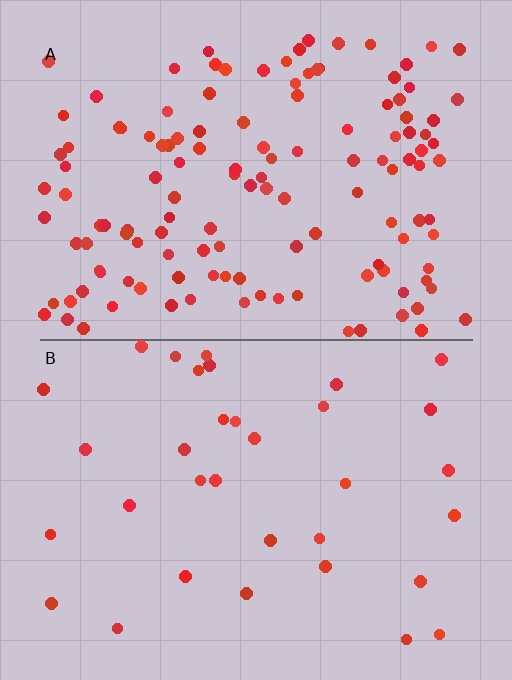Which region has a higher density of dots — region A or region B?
A (the top).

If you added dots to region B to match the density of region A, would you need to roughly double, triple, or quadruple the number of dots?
Approximately quadruple.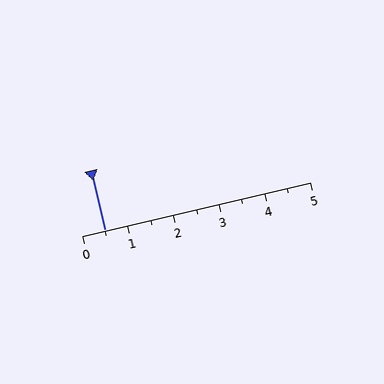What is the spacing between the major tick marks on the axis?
The major ticks are spaced 1 apart.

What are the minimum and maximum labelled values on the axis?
The axis runs from 0 to 5.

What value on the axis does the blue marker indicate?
The marker indicates approximately 0.5.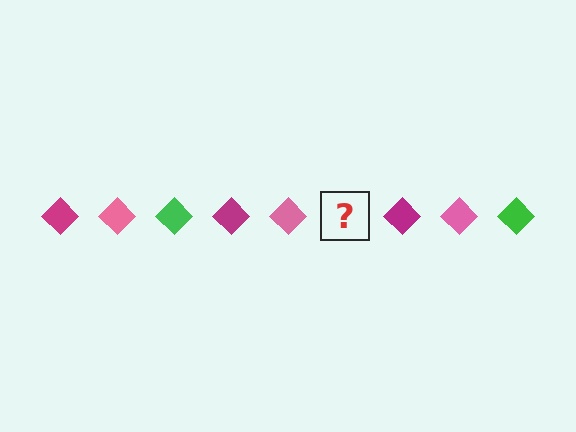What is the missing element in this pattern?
The missing element is a green diamond.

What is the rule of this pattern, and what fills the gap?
The rule is that the pattern cycles through magenta, pink, green diamonds. The gap should be filled with a green diamond.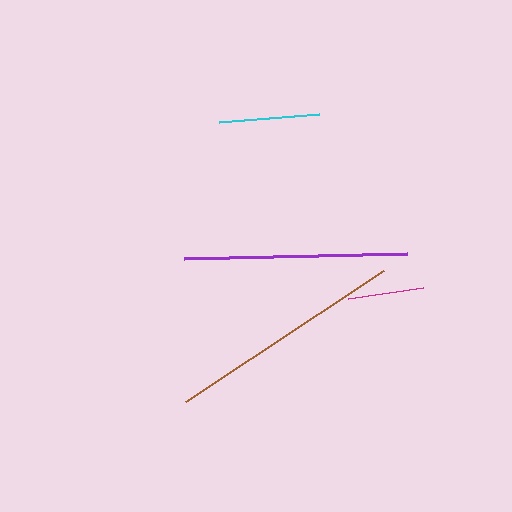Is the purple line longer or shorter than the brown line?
The brown line is longer than the purple line.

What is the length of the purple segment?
The purple segment is approximately 223 pixels long.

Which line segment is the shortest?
The magenta line is the shortest at approximately 76 pixels.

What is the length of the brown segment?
The brown segment is approximately 238 pixels long.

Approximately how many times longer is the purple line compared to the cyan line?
The purple line is approximately 2.2 times the length of the cyan line.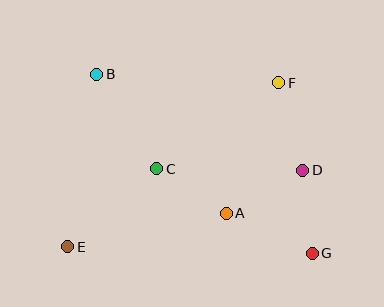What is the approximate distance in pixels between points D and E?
The distance between D and E is approximately 247 pixels.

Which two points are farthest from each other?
Points B and G are farthest from each other.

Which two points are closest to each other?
Points A and C are closest to each other.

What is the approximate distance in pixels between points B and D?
The distance between B and D is approximately 227 pixels.